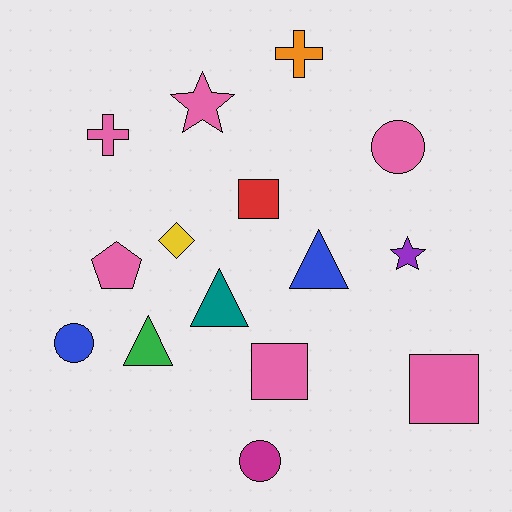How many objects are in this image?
There are 15 objects.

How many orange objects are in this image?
There is 1 orange object.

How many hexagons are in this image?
There are no hexagons.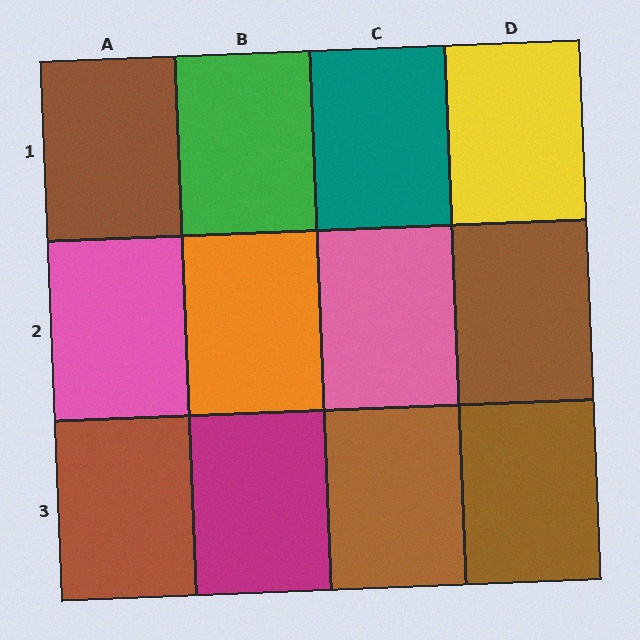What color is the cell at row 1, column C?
Teal.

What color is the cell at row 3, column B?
Magenta.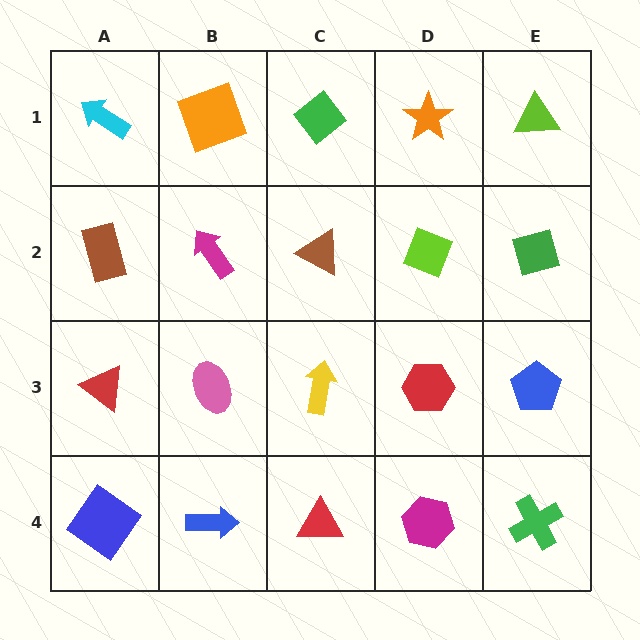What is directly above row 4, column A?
A red triangle.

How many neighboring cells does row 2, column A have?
3.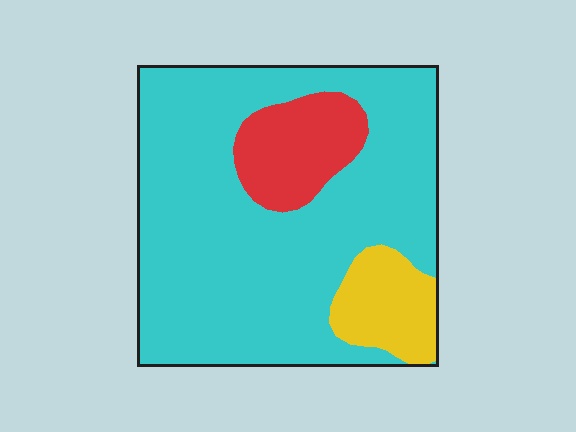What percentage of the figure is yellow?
Yellow covers about 10% of the figure.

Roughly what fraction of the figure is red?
Red covers 13% of the figure.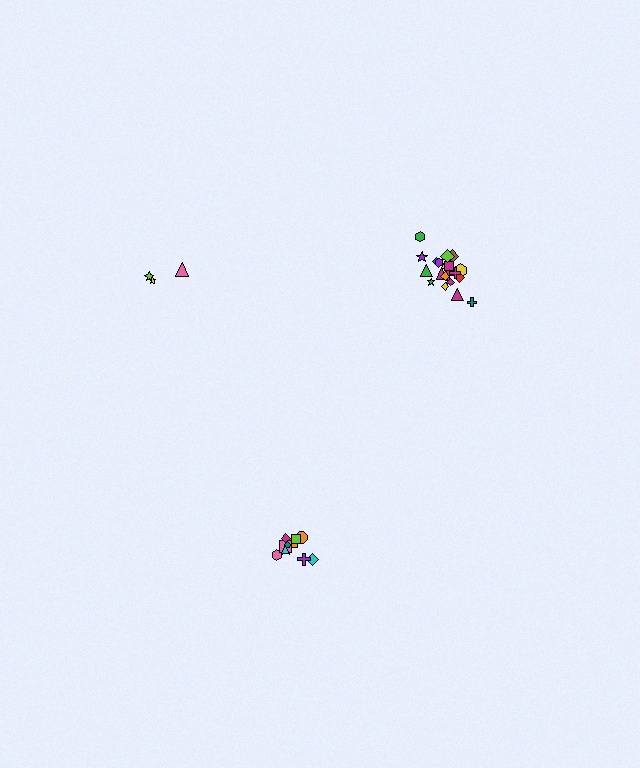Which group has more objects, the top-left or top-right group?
The top-right group.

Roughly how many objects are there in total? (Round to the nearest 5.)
Roughly 35 objects in total.